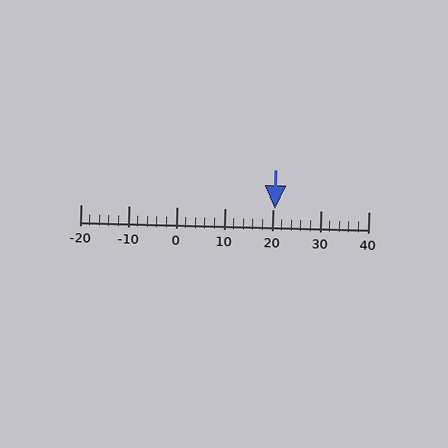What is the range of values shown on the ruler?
The ruler shows values from -20 to 40.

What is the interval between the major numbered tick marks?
The major tick marks are spaced 10 units apart.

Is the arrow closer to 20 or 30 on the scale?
The arrow is closer to 20.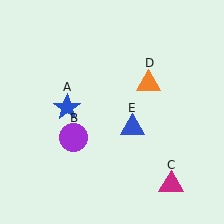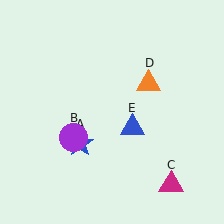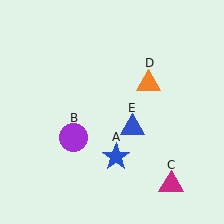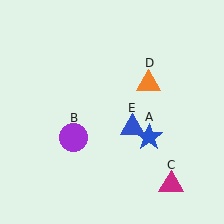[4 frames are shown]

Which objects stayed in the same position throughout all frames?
Purple circle (object B) and magenta triangle (object C) and orange triangle (object D) and blue triangle (object E) remained stationary.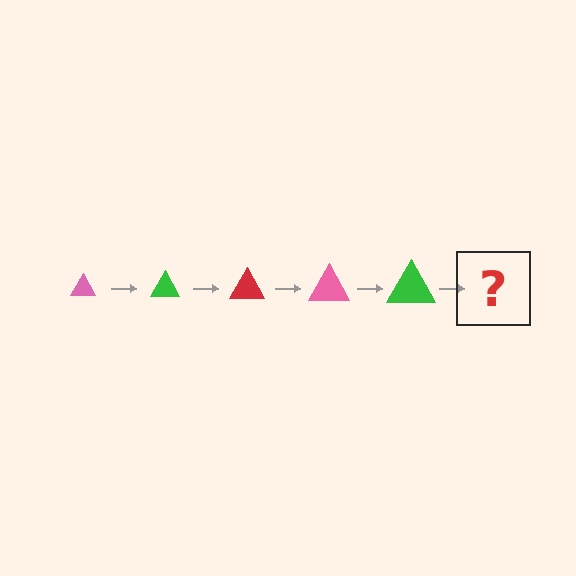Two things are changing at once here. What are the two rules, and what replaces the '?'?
The two rules are that the triangle grows larger each step and the color cycles through pink, green, and red. The '?' should be a red triangle, larger than the previous one.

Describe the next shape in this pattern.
It should be a red triangle, larger than the previous one.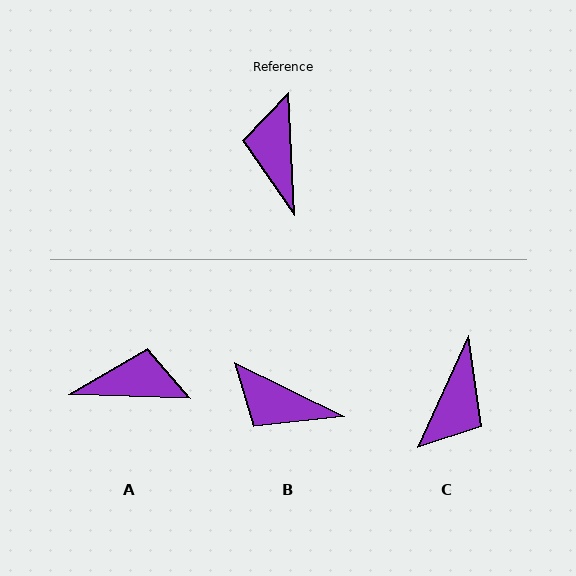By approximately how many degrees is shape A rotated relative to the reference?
Approximately 95 degrees clockwise.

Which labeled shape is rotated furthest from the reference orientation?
C, about 153 degrees away.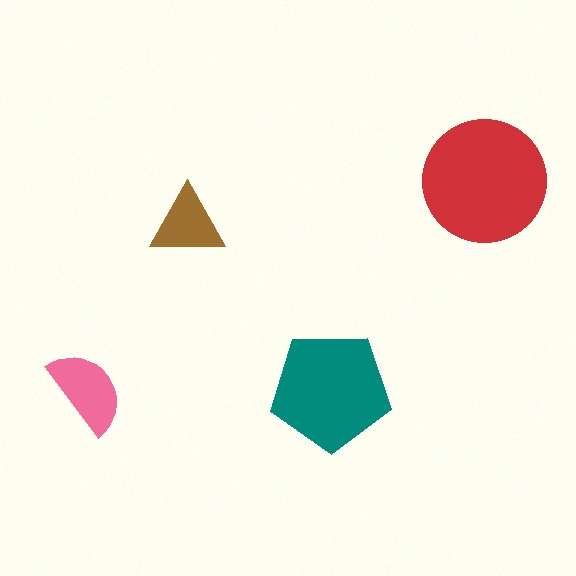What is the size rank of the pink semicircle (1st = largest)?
3rd.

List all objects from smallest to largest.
The brown triangle, the pink semicircle, the teal pentagon, the red circle.